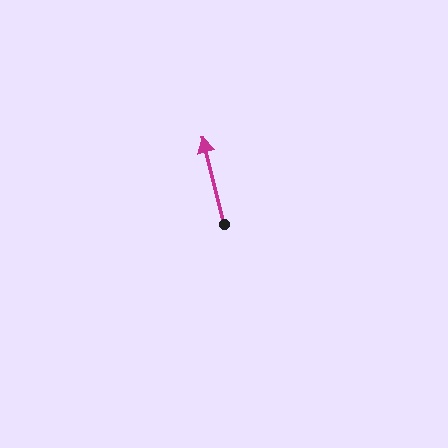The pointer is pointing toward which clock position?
Roughly 12 o'clock.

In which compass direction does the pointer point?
North.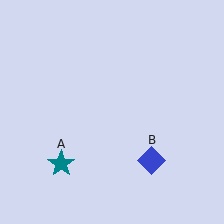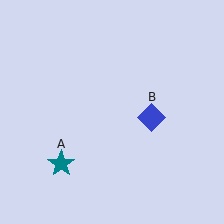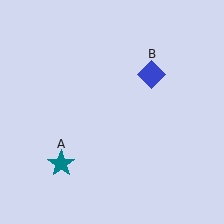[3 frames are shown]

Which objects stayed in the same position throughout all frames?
Teal star (object A) remained stationary.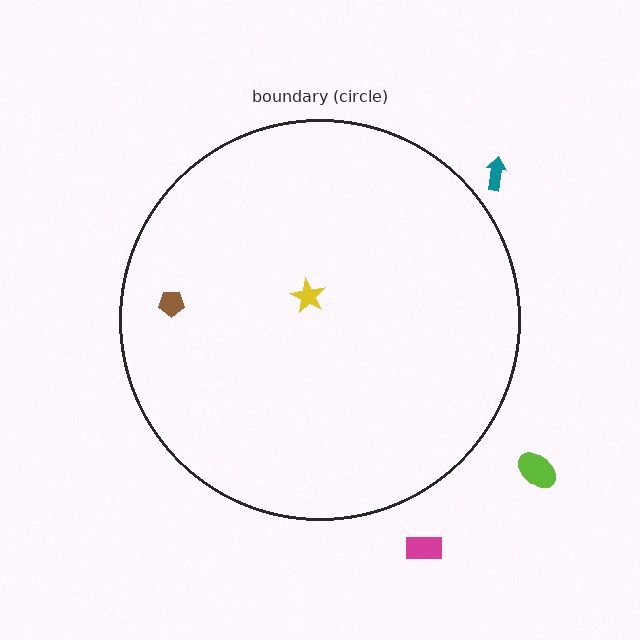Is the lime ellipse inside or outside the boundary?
Outside.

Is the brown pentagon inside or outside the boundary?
Inside.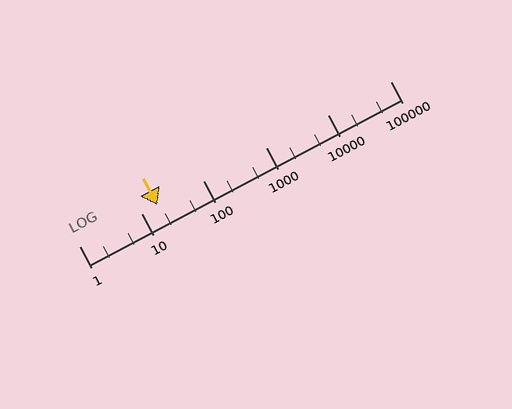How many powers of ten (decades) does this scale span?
The scale spans 5 decades, from 1 to 100000.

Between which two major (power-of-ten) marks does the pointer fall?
The pointer is between 10 and 100.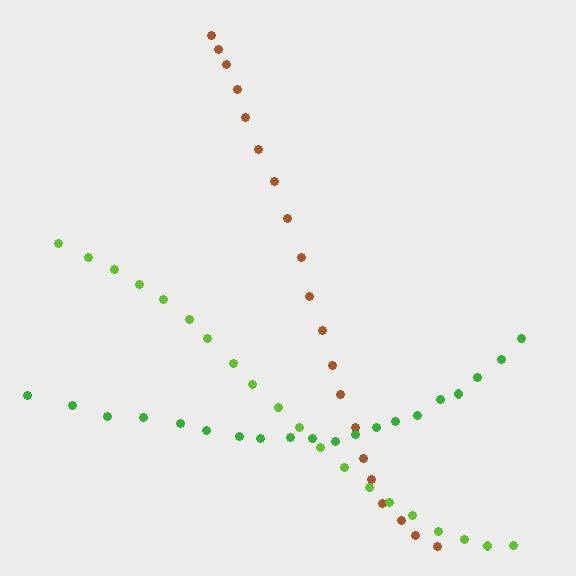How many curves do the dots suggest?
There are 3 distinct paths.